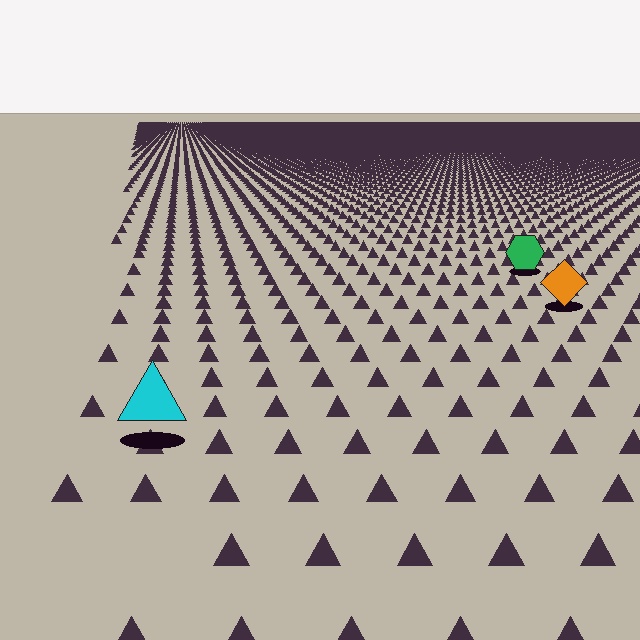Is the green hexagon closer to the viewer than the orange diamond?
No. The orange diamond is closer — you can tell from the texture gradient: the ground texture is coarser near it.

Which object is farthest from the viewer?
The green hexagon is farthest from the viewer. It appears smaller and the ground texture around it is denser.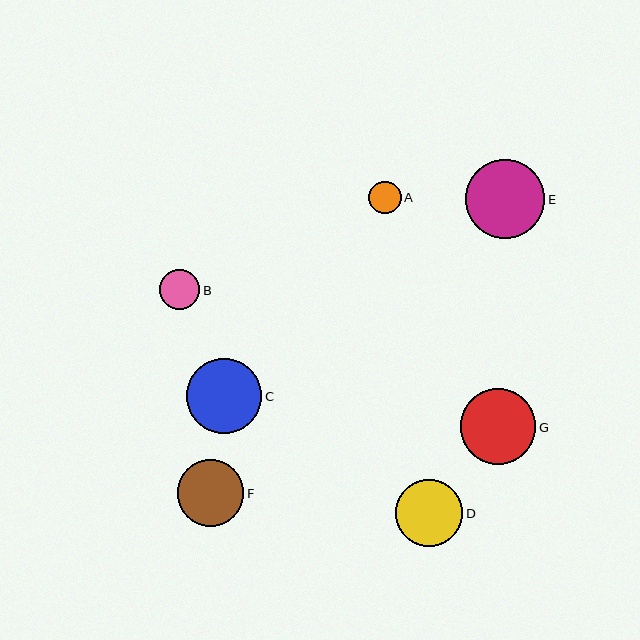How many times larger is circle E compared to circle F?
Circle E is approximately 1.2 times the size of circle F.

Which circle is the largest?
Circle E is the largest with a size of approximately 79 pixels.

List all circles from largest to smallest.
From largest to smallest: E, G, C, D, F, B, A.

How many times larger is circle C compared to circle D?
Circle C is approximately 1.1 times the size of circle D.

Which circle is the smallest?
Circle A is the smallest with a size of approximately 33 pixels.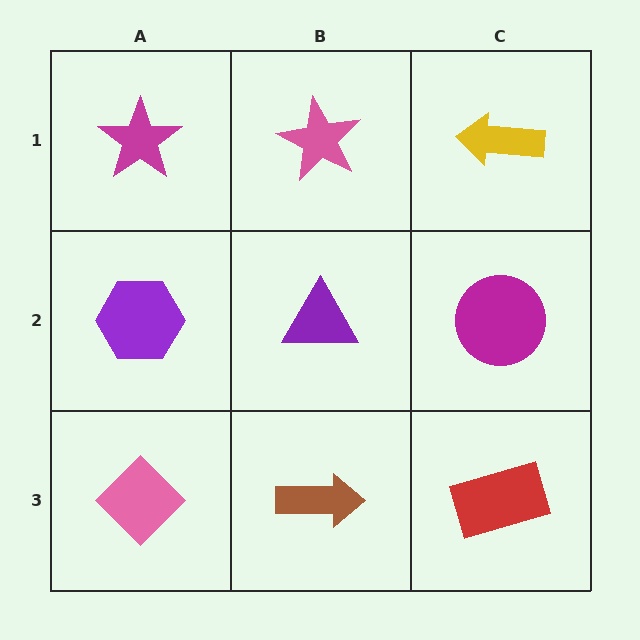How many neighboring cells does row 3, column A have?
2.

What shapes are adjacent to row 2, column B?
A pink star (row 1, column B), a brown arrow (row 3, column B), a purple hexagon (row 2, column A), a magenta circle (row 2, column C).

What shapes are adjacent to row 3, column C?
A magenta circle (row 2, column C), a brown arrow (row 3, column B).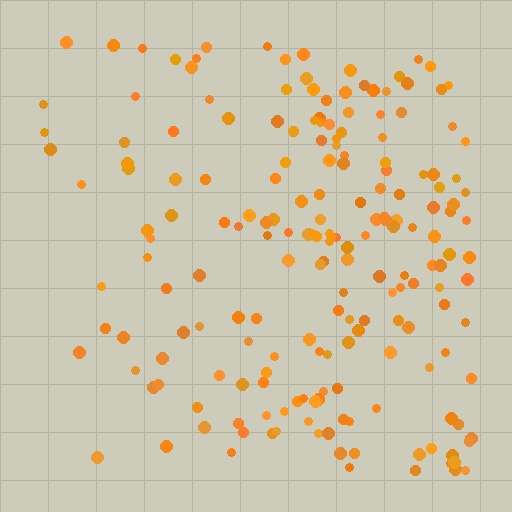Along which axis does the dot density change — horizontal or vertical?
Horizontal.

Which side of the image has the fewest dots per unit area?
The left.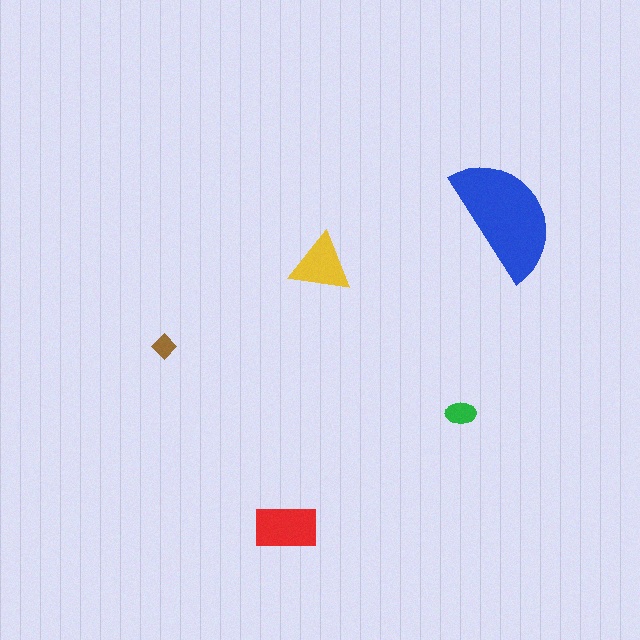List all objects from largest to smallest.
The blue semicircle, the red rectangle, the yellow triangle, the green ellipse, the brown diamond.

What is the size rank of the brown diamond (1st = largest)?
5th.